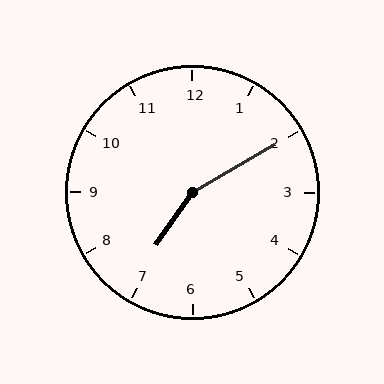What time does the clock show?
7:10.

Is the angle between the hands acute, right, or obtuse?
It is obtuse.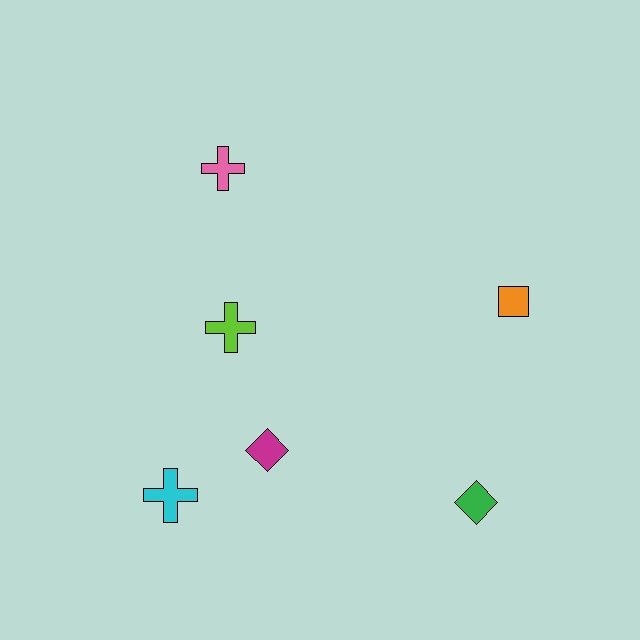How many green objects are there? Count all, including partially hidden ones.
There is 1 green object.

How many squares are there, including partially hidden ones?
There is 1 square.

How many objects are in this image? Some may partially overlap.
There are 6 objects.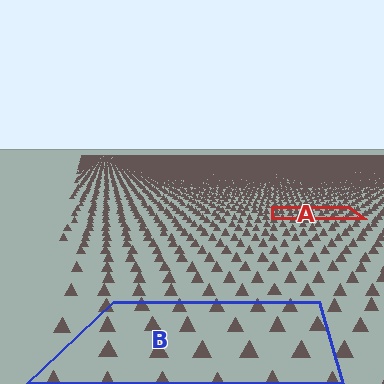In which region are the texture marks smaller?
The texture marks are smaller in region A, because it is farther away.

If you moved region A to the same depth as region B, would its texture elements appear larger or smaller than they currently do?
They would appear larger. At a closer depth, the same texture elements are projected at a bigger on-screen size.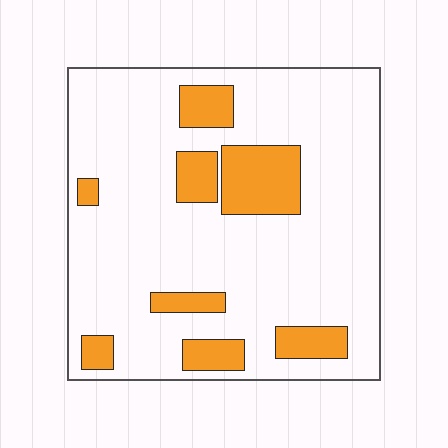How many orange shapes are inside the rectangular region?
8.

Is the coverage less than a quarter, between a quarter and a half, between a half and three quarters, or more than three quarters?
Less than a quarter.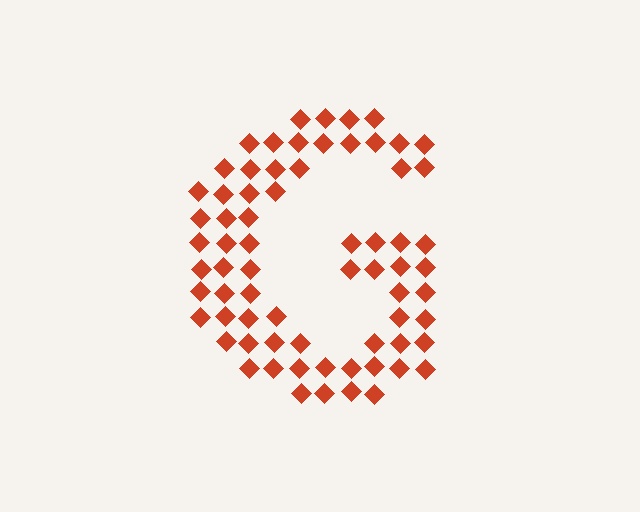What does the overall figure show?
The overall figure shows the letter G.